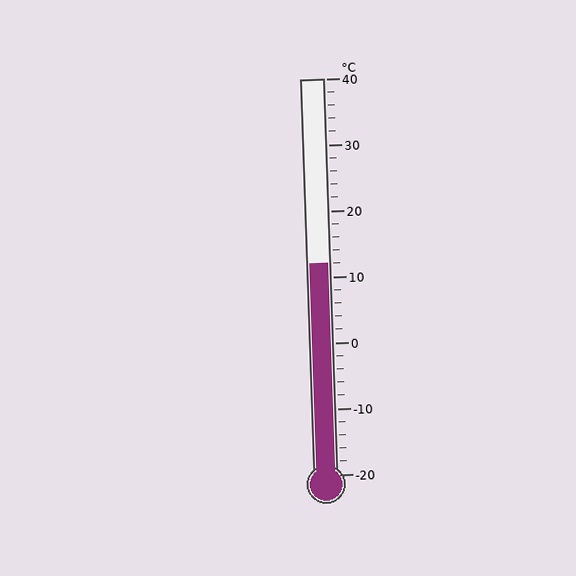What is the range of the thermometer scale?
The thermometer scale ranges from -20°C to 40°C.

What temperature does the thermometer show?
The thermometer shows approximately 12°C.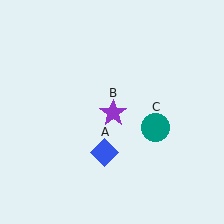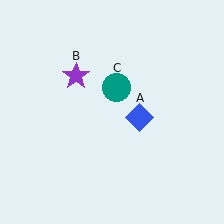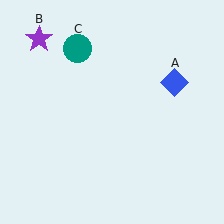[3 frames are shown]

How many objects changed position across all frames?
3 objects changed position: blue diamond (object A), purple star (object B), teal circle (object C).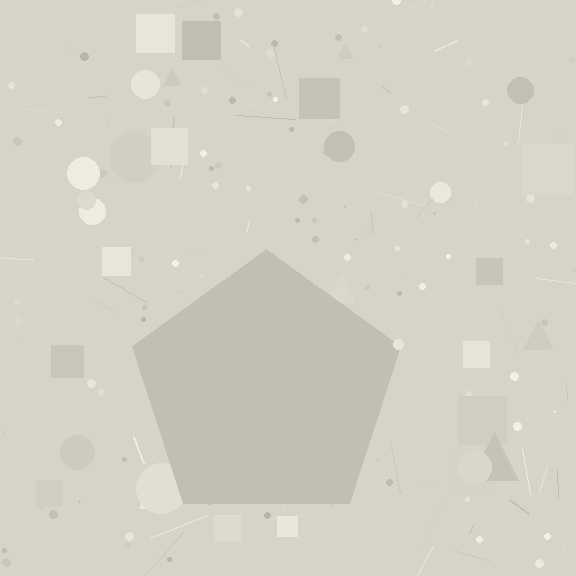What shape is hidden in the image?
A pentagon is hidden in the image.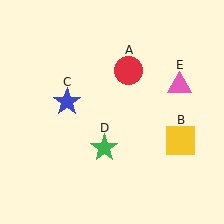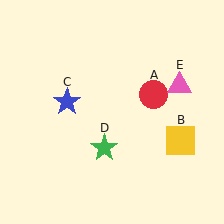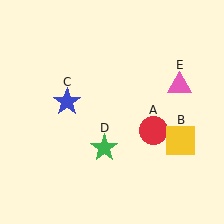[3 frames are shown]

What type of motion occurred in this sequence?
The red circle (object A) rotated clockwise around the center of the scene.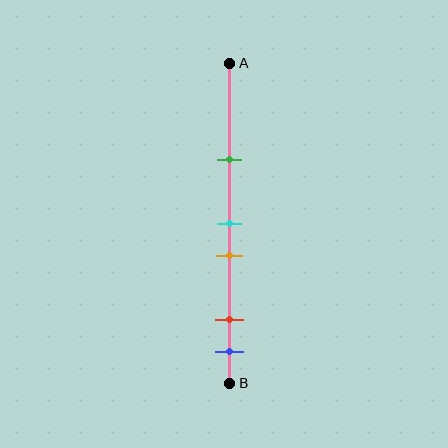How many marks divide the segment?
There are 5 marks dividing the segment.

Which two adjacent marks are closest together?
The cyan and orange marks are the closest adjacent pair.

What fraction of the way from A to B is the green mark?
The green mark is approximately 30% (0.3) of the way from A to B.